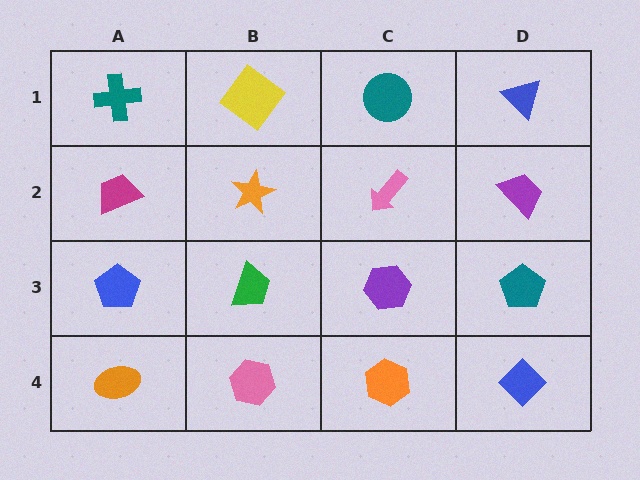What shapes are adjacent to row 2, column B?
A yellow diamond (row 1, column B), a green trapezoid (row 3, column B), a magenta trapezoid (row 2, column A), a pink arrow (row 2, column C).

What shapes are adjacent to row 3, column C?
A pink arrow (row 2, column C), an orange hexagon (row 4, column C), a green trapezoid (row 3, column B), a teal pentagon (row 3, column D).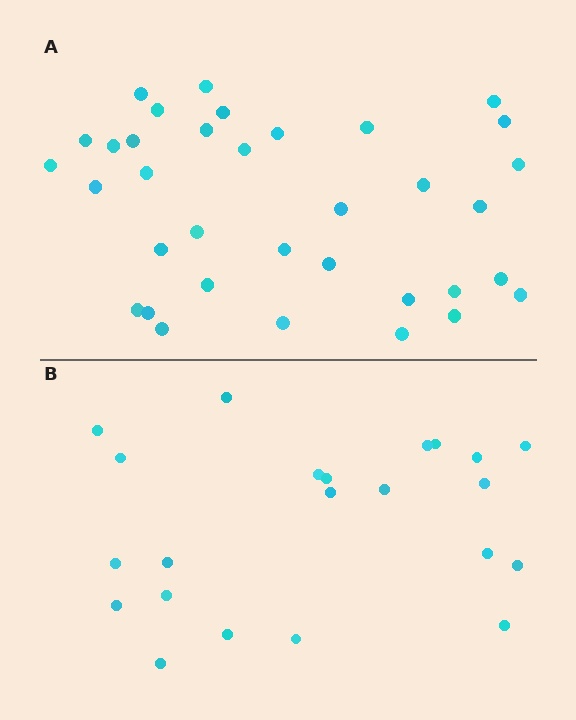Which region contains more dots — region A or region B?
Region A (the top region) has more dots.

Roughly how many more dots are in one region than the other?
Region A has approximately 15 more dots than region B.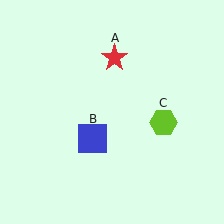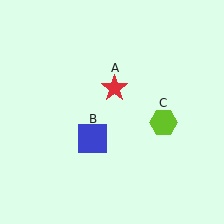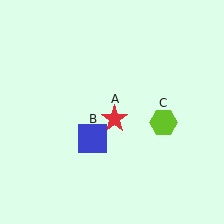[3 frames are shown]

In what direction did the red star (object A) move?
The red star (object A) moved down.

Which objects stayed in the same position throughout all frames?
Blue square (object B) and lime hexagon (object C) remained stationary.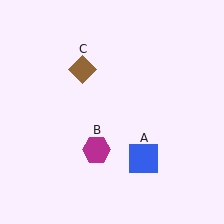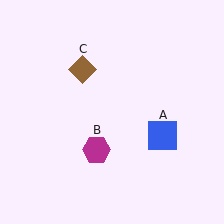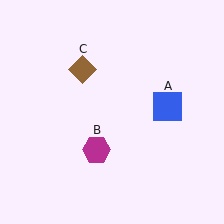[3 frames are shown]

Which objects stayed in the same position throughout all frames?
Magenta hexagon (object B) and brown diamond (object C) remained stationary.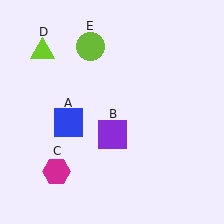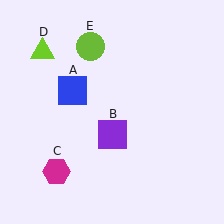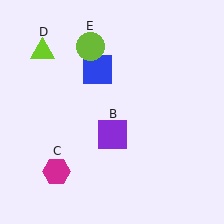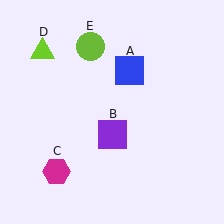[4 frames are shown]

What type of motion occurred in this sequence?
The blue square (object A) rotated clockwise around the center of the scene.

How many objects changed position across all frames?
1 object changed position: blue square (object A).